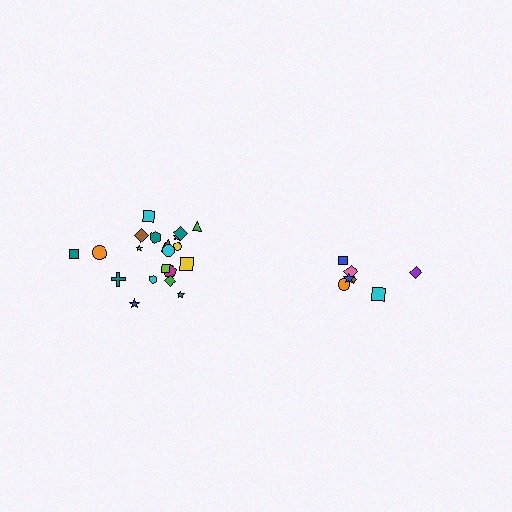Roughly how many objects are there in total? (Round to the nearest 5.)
Roughly 30 objects in total.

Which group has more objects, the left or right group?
The left group.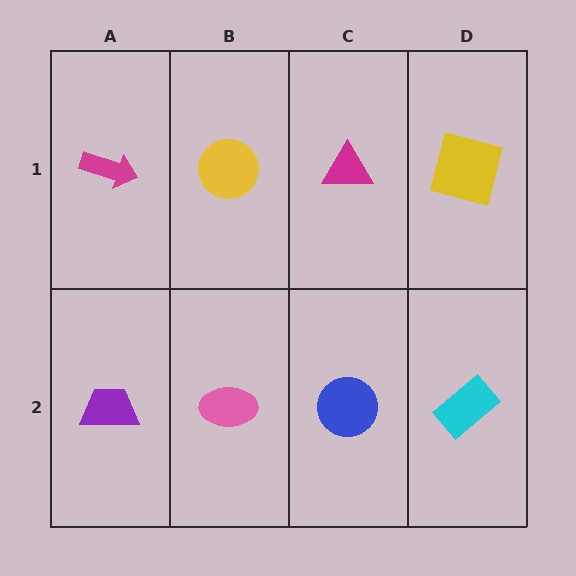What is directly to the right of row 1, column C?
A yellow square.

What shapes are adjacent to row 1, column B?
A pink ellipse (row 2, column B), a magenta arrow (row 1, column A), a magenta triangle (row 1, column C).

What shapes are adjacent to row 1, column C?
A blue circle (row 2, column C), a yellow circle (row 1, column B), a yellow square (row 1, column D).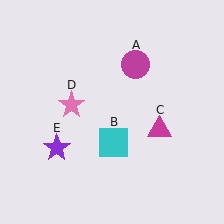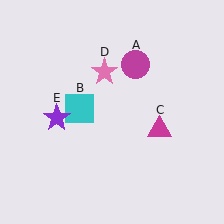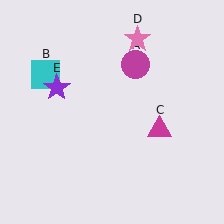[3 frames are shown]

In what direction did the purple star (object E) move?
The purple star (object E) moved up.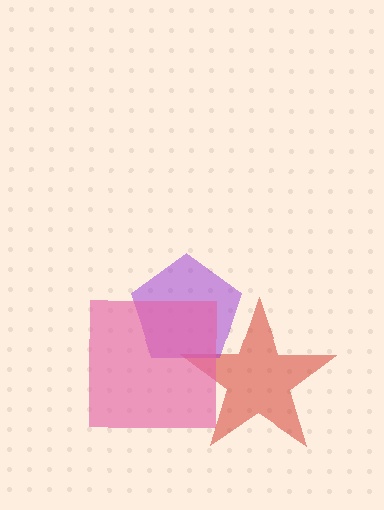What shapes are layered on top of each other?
The layered shapes are: a red star, a purple pentagon, a pink square.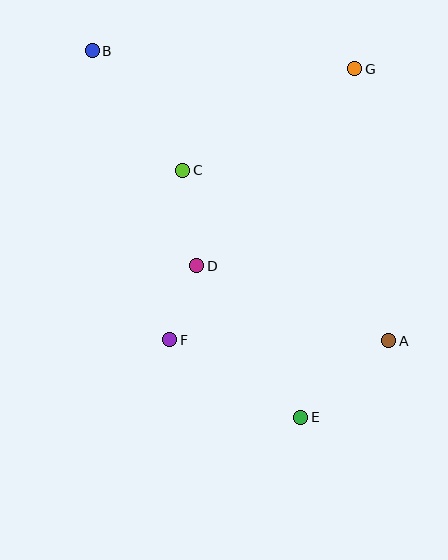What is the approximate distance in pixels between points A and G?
The distance between A and G is approximately 274 pixels.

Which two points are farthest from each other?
Points B and E are farthest from each other.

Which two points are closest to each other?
Points D and F are closest to each other.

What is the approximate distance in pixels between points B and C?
The distance between B and C is approximately 150 pixels.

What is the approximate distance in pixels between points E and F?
The distance between E and F is approximately 152 pixels.